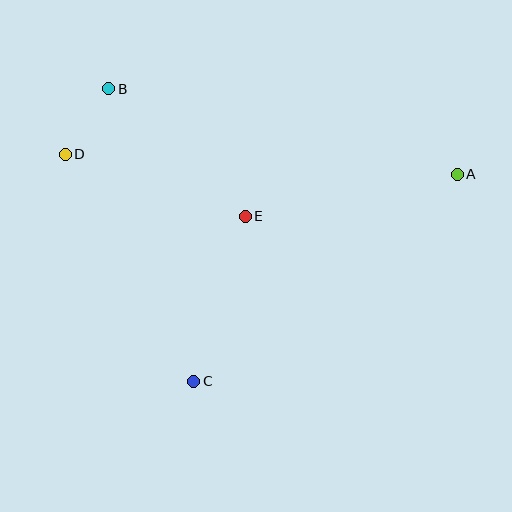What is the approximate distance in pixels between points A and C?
The distance between A and C is approximately 335 pixels.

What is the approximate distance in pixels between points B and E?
The distance between B and E is approximately 187 pixels.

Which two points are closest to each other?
Points B and D are closest to each other.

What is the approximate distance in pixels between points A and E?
The distance between A and E is approximately 216 pixels.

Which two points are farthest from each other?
Points A and D are farthest from each other.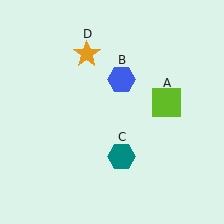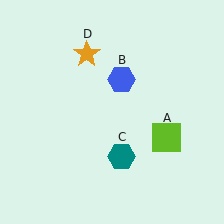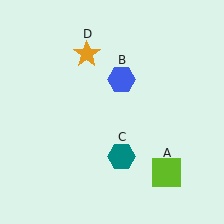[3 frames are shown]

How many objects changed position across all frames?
1 object changed position: lime square (object A).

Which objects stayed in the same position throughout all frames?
Blue hexagon (object B) and teal hexagon (object C) and orange star (object D) remained stationary.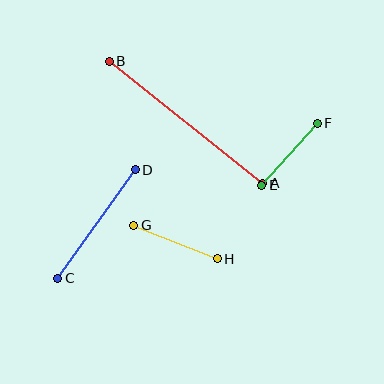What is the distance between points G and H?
The distance is approximately 90 pixels.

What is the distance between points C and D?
The distance is approximately 133 pixels.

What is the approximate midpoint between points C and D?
The midpoint is at approximately (96, 224) pixels.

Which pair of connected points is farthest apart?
Points A and B are farthest apart.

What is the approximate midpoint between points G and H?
The midpoint is at approximately (176, 242) pixels.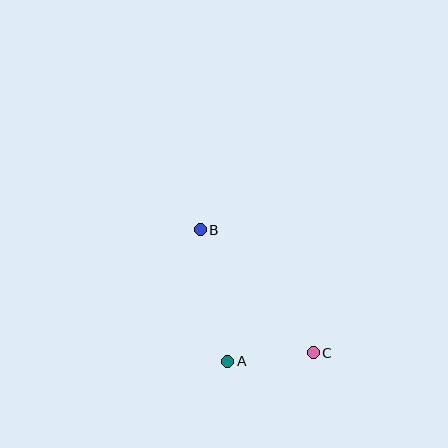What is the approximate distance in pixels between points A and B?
The distance between A and B is approximately 134 pixels.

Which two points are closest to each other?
Points A and C are closest to each other.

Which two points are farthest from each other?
Points B and C are farthest from each other.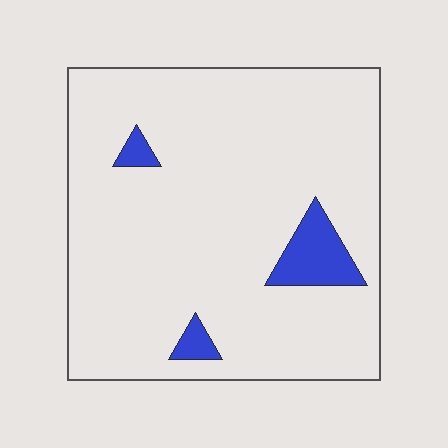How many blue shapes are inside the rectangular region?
3.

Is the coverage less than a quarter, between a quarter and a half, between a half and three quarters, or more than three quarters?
Less than a quarter.